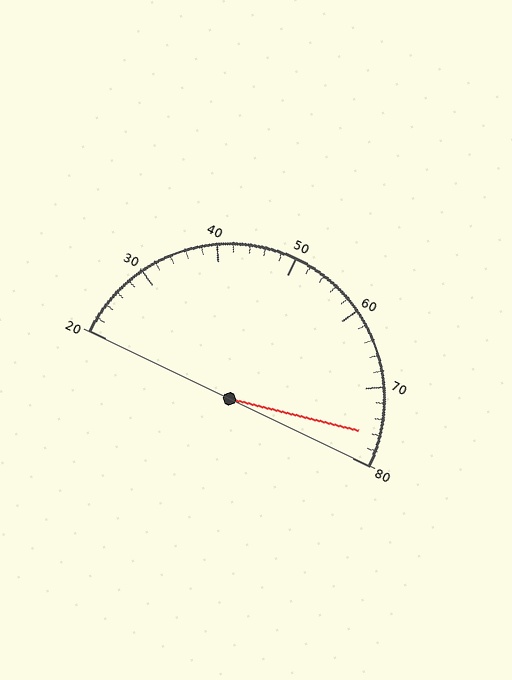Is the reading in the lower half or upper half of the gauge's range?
The reading is in the upper half of the range (20 to 80).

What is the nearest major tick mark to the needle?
The nearest major tick mark is 80.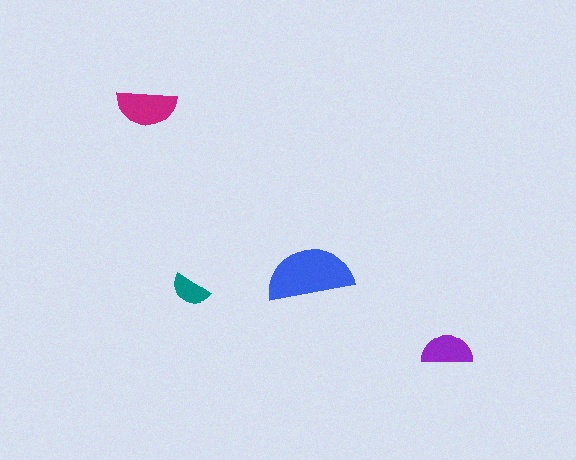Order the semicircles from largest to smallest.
the blue one, the magenta one, the purple one, the teal one.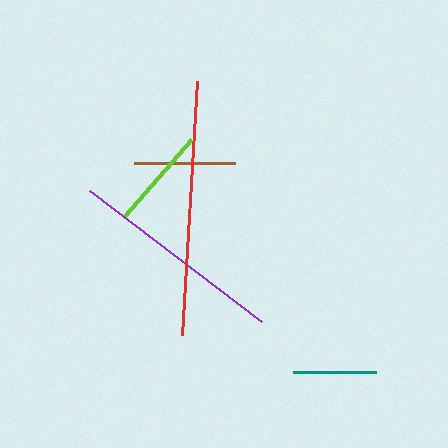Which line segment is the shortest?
The teal line is the shortest at approximately 83 pixels.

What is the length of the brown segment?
The brown segment is approximately 101 pixels long.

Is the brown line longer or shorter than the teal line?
The brown line is longer than the teal line.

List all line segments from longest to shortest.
From longest to shortest: red, purple, lime, brown, teal.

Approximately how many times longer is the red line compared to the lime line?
The red line is approximately 2.5 times the length of the lime line.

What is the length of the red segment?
The red segment is approximately 255 pixels long.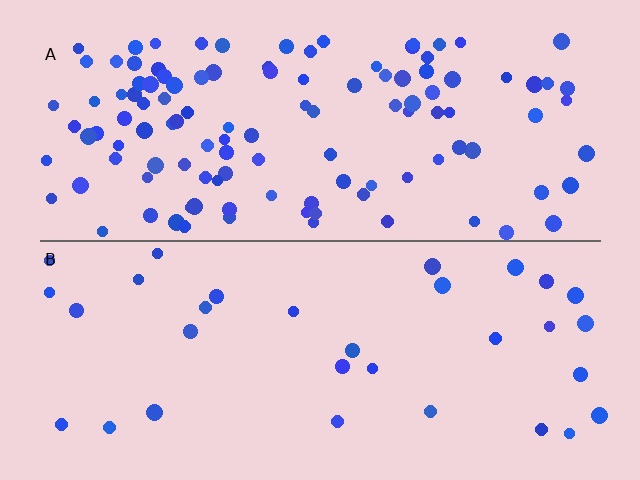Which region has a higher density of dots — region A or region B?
A (the top).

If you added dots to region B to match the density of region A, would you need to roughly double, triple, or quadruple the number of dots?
Approximately quadruple.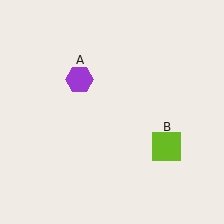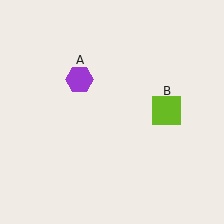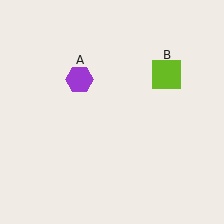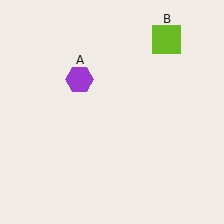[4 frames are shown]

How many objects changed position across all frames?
1 object changed position: lime square (object B).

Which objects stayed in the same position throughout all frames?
Purple hexagon (object A) remained stationary.